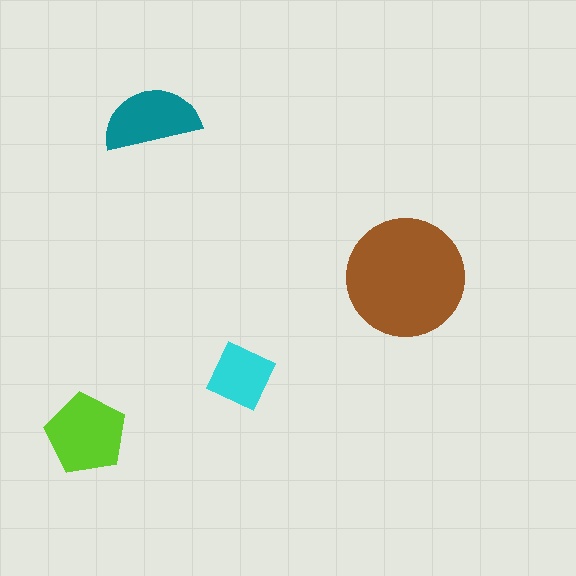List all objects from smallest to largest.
The cyan square, the teal semicircle, the lime pentagon, the brown circle.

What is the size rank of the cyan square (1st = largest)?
4th.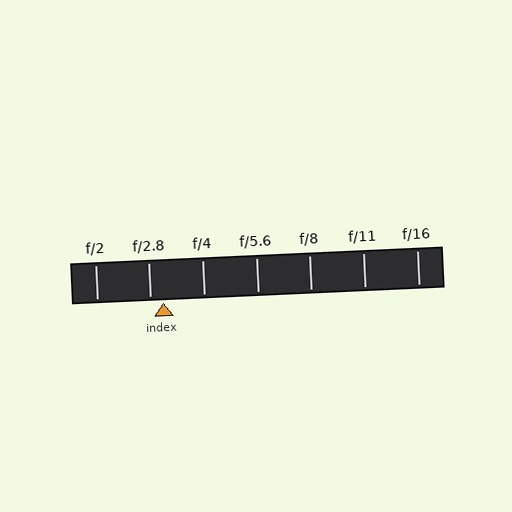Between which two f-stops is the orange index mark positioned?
The index mark is between f/2.8 and f/4.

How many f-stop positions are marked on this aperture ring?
There are 7 f-stop positions marked.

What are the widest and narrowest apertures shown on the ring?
The widest aperture shown is f/2 and the narrowest is f/16.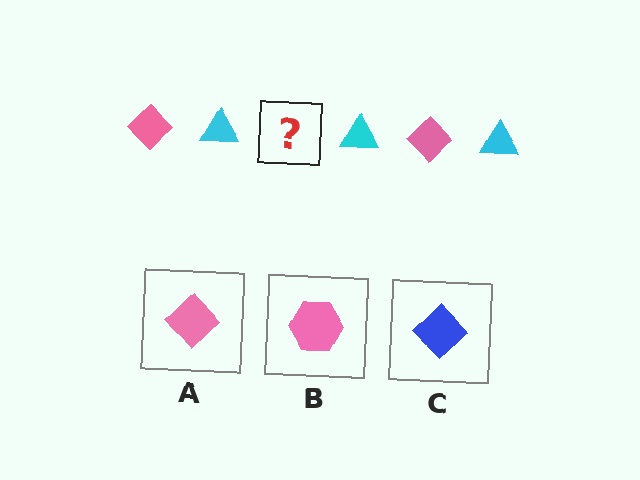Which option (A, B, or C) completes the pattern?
A.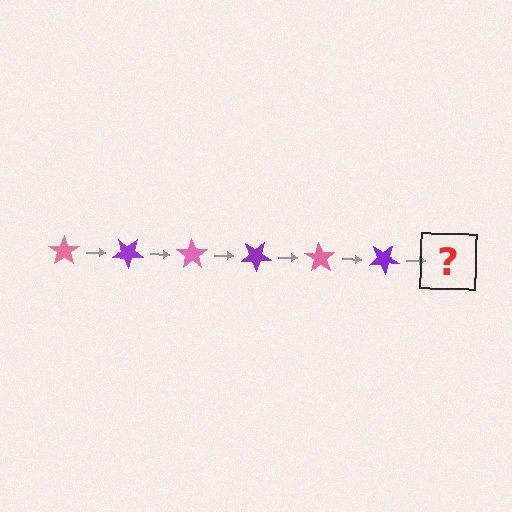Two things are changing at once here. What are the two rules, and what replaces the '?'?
The two rules are that it rotates 35 degrees each step and the color cycles through pink and purple. The '?' should be a pink star, rotated 210 degrees from the start.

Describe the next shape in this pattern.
It should be a pink star, rotated 210 degrees from the start.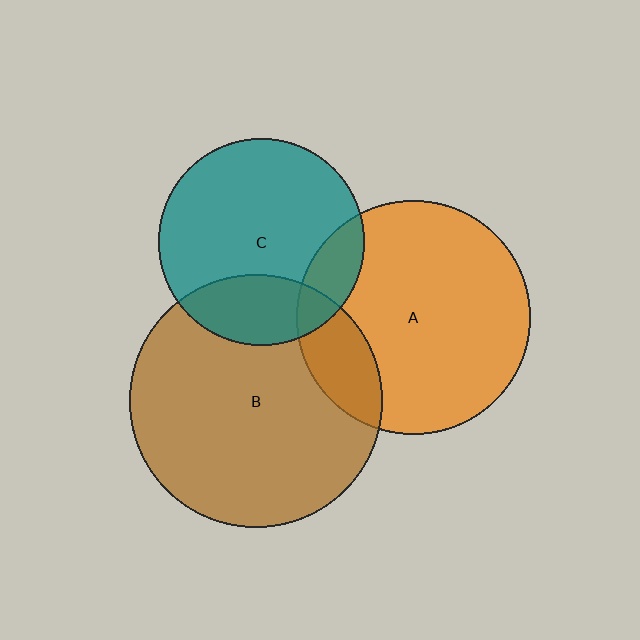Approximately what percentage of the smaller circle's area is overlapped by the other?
Approximately 15%.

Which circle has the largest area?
Circle B (brown).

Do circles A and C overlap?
Yes.